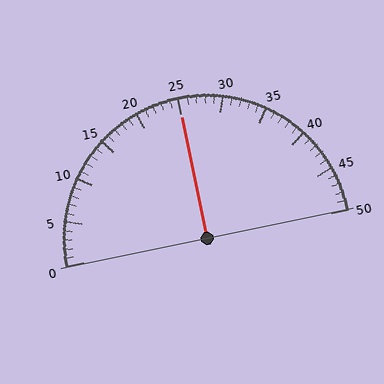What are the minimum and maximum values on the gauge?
The gauge ranges from 0 to 50.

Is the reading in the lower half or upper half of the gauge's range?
The reading is in the upper half of the range (0 to 50).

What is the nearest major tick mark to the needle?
The nearest major tick mark is 25.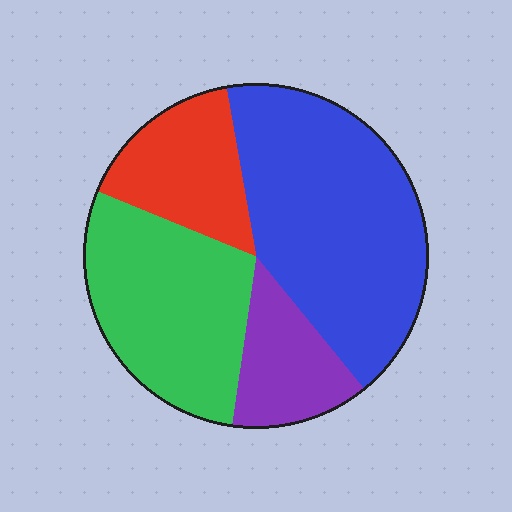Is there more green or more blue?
Blue.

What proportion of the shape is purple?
Purple takes up about one eighth (1/8) of the shape.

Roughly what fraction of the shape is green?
Green covers about 30% of the shape.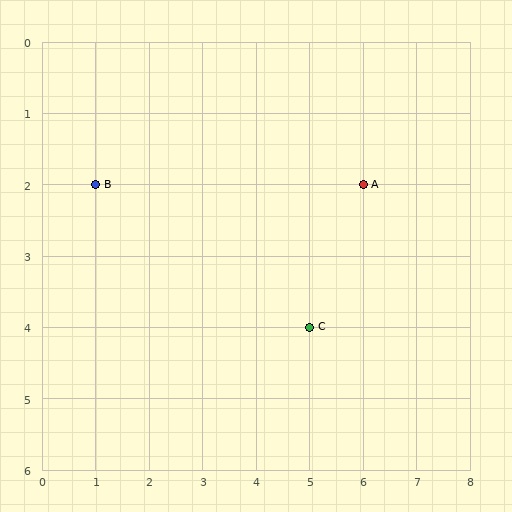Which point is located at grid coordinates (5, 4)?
Point C is at (5, 4).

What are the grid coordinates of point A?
Point A is at grid coordinates (6, 2).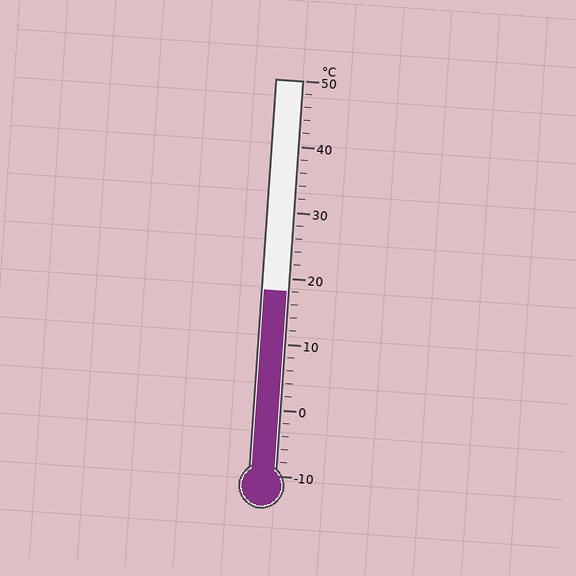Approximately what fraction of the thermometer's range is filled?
The thermometer is filled to approximately 45% of its range.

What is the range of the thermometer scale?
The thermometer scale ranges from -10°C to 50°C.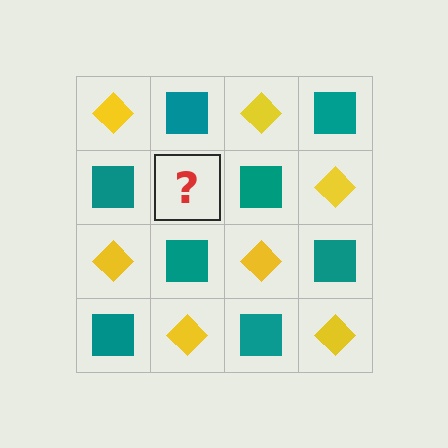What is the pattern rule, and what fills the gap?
The rule is that it alternates yellow diamond and teal square in a checkerboard pattern. The gap should be filled with a yellow diamond.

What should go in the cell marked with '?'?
The missing cell should contain a yellow diamond.